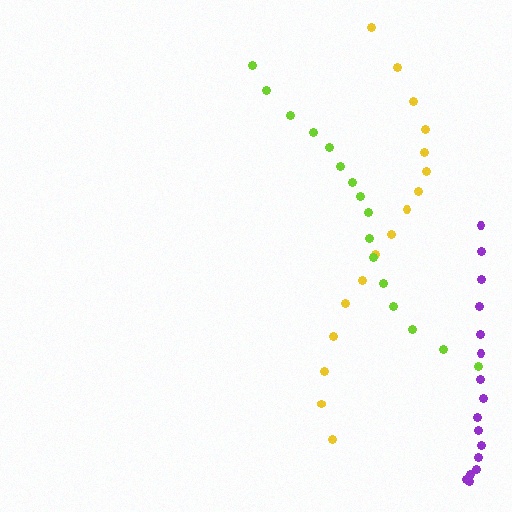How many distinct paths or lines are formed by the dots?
There are 3 distinct paths.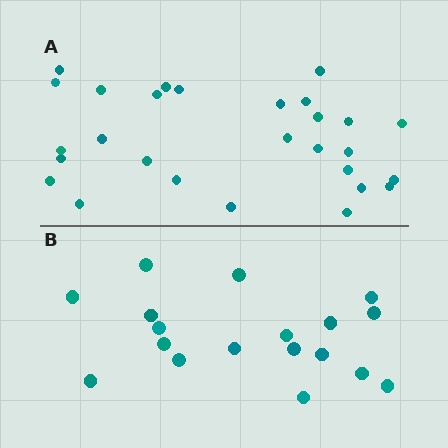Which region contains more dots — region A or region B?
Region A (the top region) has more dots.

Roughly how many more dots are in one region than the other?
Region A has roughly 10 or so more dots than region B.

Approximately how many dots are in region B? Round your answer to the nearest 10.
About 20 dots. (The exact count is 18, which rounds to 20.)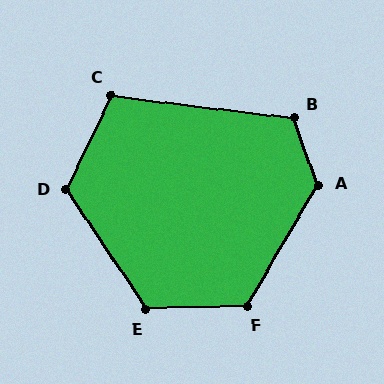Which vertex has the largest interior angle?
A, at approximately 130 degrees.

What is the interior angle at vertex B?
Approximately 117 degrees (obtuse).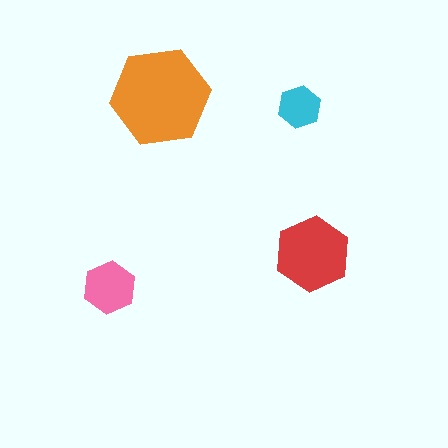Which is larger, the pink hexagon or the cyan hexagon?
The pink one.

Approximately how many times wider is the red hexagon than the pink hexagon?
About 1.5 times wider.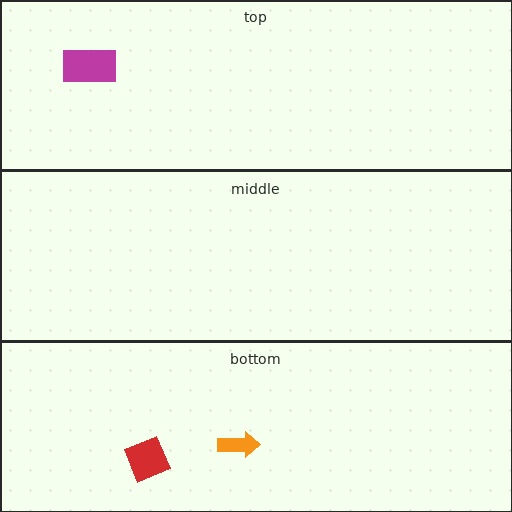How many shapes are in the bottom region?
2.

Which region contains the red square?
The bottom region.